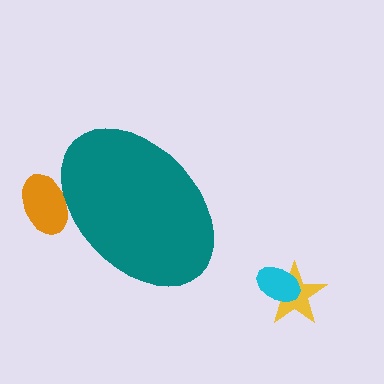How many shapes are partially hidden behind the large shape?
1 shape is partially hidden.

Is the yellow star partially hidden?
No, the yellow star is fully visible.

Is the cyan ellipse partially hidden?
No, the cyan ellipse is fully visible.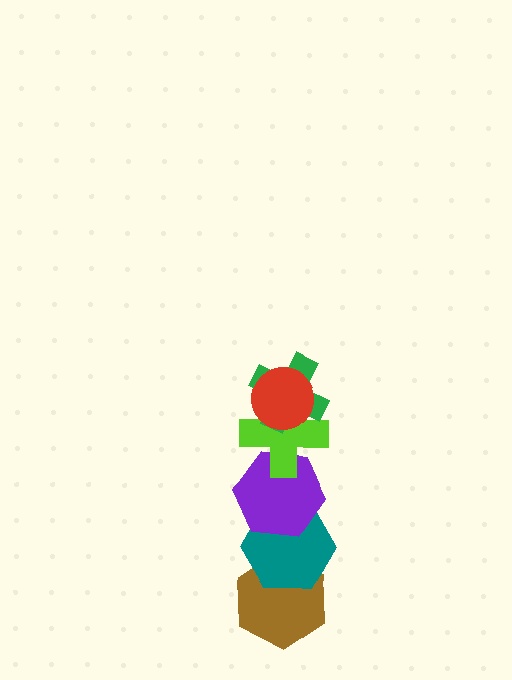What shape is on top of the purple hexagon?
The lime cross is on top of the purple hexagon.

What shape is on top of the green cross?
The red circle is on top of the green cross.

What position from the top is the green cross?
The green cross is 2nd from the top.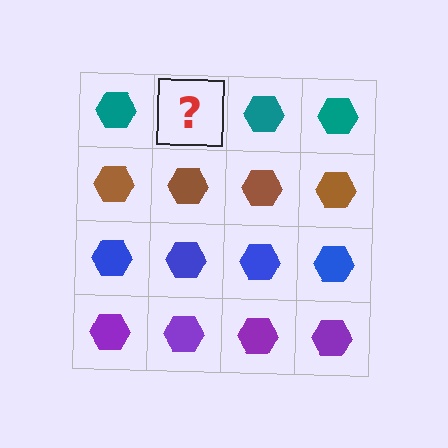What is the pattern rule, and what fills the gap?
The rule is that each row has a consistent color. The gap should be filled with a teal hexagon.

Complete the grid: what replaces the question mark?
The question mark should be replaced with a teal hexagon.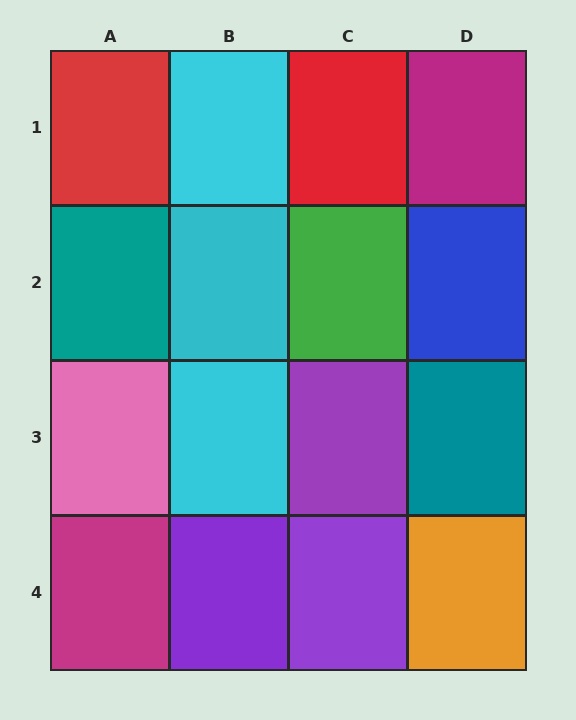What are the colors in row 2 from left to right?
Teal, cyan, green, blue.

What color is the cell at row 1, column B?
Cyan.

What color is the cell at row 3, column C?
Purple.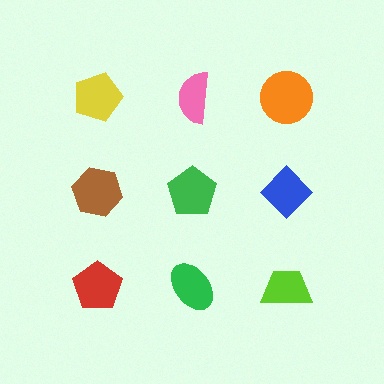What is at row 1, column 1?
A yellow pentagon.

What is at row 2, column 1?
A brown hexagon.